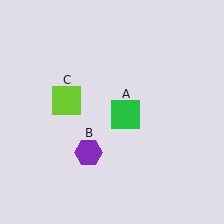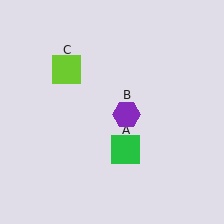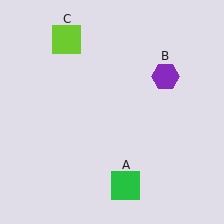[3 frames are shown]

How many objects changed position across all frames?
3 objects changed position: green square (object A), purple hexagon (object B), lime square (object C).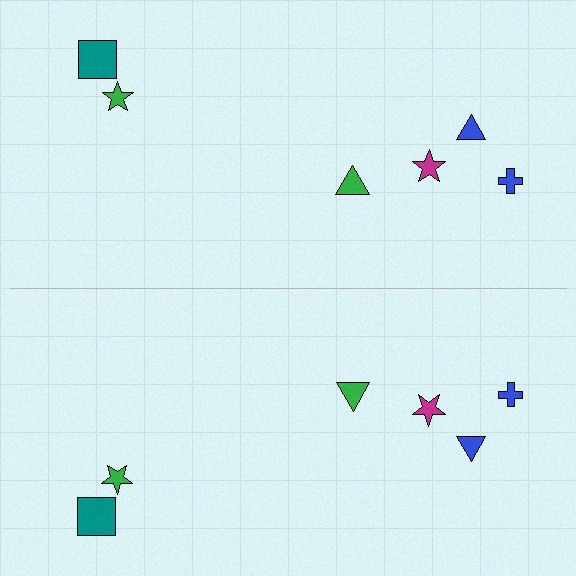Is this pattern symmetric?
Yes, this pattern has bilateral (reflection) symmetry.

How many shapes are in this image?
There are 12 shapes in this image.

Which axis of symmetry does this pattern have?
The pattern has a horizontal axis of symmetry running through the center of the image.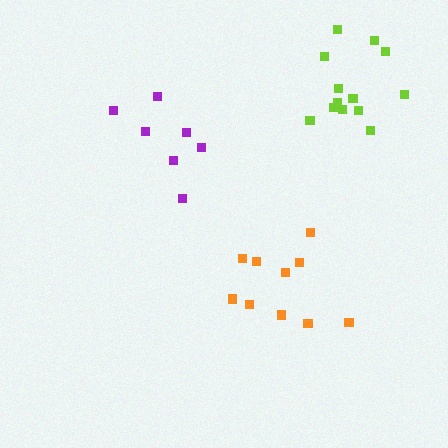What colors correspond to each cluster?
The clusters are colored: purple, lime, orange.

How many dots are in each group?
Group 1: 7 dots, Group 2: 13 dots, Group 3: 10 dots (30 total).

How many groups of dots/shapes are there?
There are 3 groups.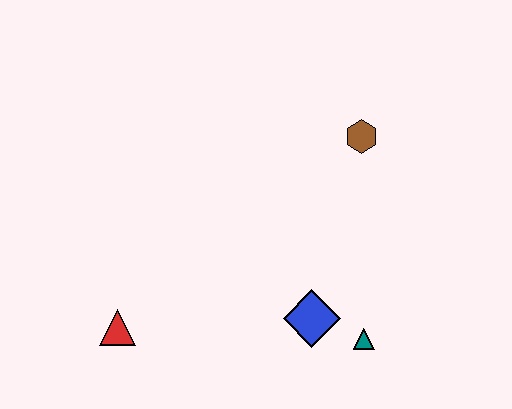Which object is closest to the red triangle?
The blue diamond is closest to the red triangle.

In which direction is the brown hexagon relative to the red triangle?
The brown hexagon is to the right of the red triangle.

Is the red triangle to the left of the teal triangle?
Yes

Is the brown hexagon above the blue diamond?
Yes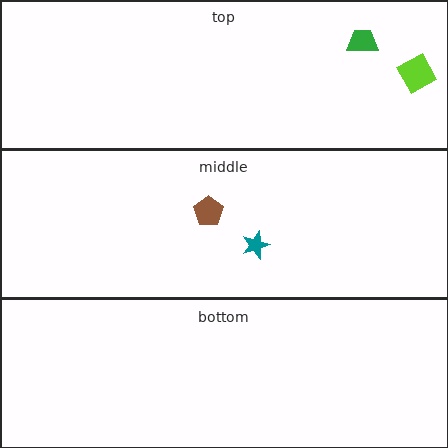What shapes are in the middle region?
The brown pentagon, the teal star.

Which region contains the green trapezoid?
The top region.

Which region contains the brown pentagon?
The middle region.